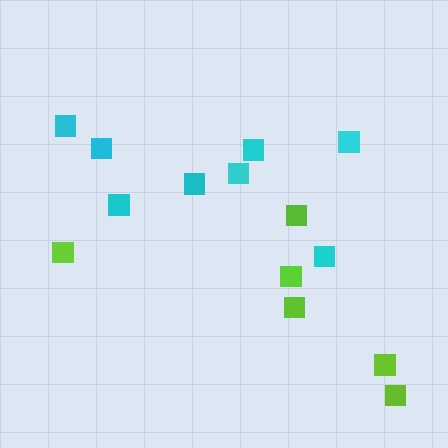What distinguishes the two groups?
There are 2 groups: one group of lime squares (6) and one group of cyan squares (8).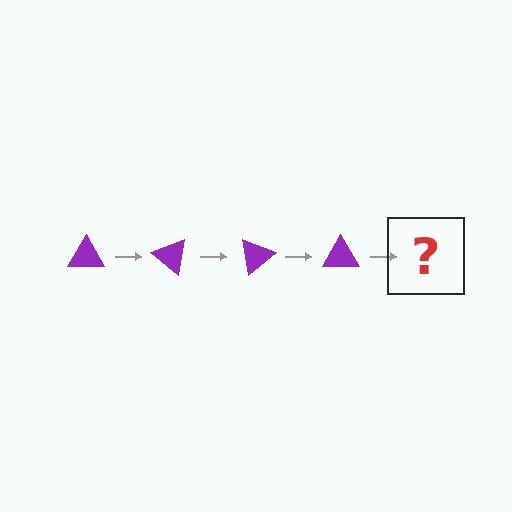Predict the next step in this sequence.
The next step is a purple triangle rotated 160 degrees.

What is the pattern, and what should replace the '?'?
The pattern is that the triangle rotates 40 degrees each step. The '?' should be a purple triangle rotated 160 degrees.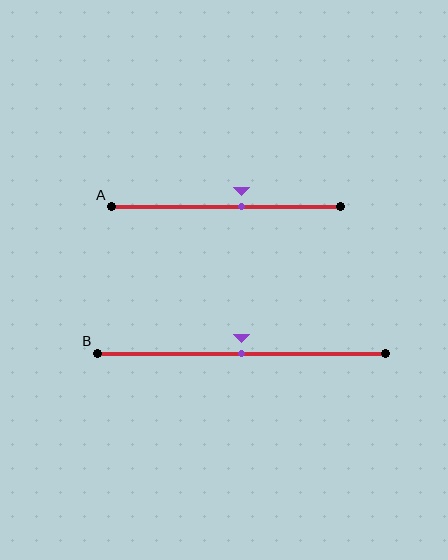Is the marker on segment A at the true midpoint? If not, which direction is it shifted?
No, the marker on segment A is shifted to the right by about 7% of the segment length.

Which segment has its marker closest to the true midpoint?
Segment B has its marker closest to the true midpoint.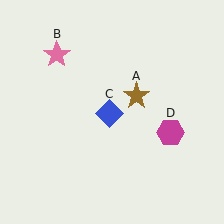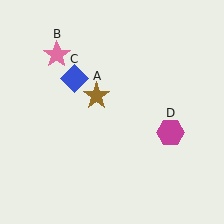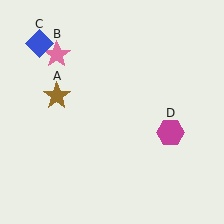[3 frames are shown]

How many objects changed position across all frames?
2 objects changed position: brown star (object A), blue diamond (object C).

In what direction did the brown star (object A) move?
The brown star (object A) moved left.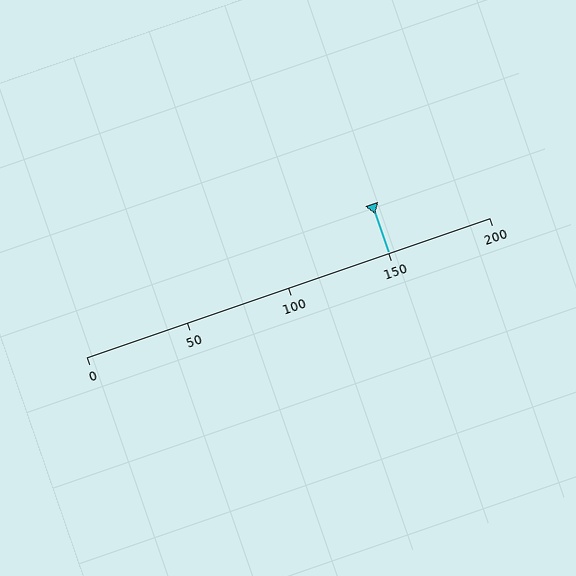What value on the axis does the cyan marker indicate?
The marker indicates approximately 150.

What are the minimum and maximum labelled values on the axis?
The axis runs from 0 to 200.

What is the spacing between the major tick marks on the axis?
The major ticks are spaced 50 apart.